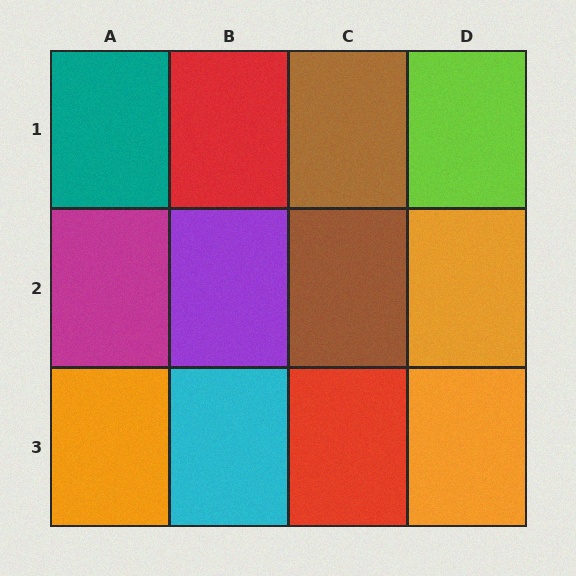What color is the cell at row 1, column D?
Lime.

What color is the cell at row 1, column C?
Brown.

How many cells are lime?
1 cell is lime.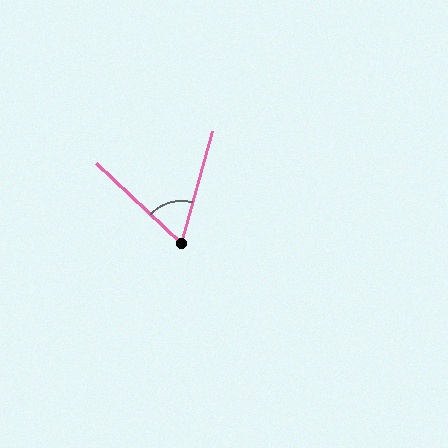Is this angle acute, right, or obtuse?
It is acute.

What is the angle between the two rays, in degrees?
Approximately 62 degrees.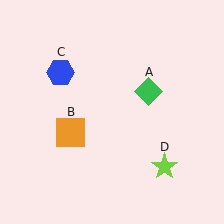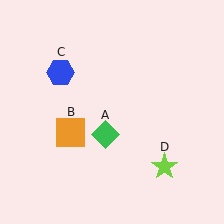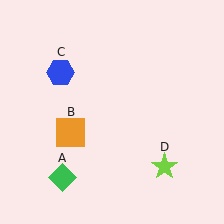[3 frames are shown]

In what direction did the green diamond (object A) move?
The green diamond (object A) moved down and to the left.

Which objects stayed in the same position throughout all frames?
Orange square (object B) and blue hexagon (object C) and lime star (object D) remained stationary.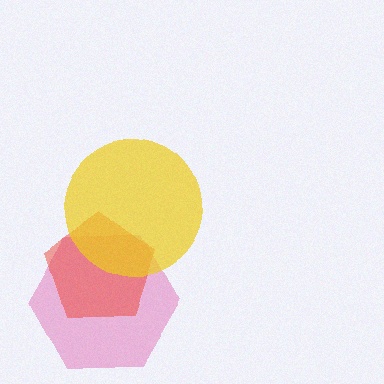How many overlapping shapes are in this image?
There are 3 overlapping shapes in the image.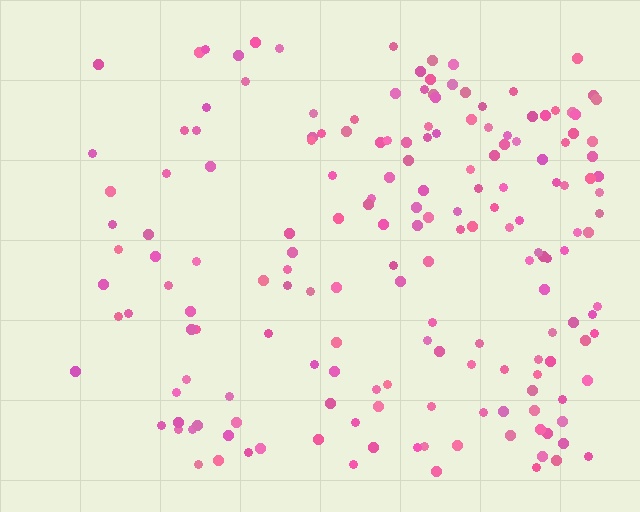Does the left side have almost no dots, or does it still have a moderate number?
Still a moderate number, just noticeably fewer than the right.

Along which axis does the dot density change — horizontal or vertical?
Horizontal.